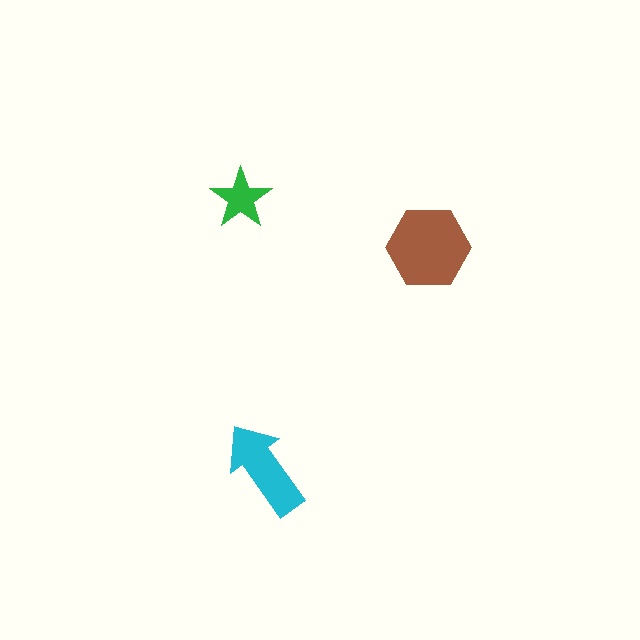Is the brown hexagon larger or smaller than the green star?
Larger.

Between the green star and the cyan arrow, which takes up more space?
The cyan arrow.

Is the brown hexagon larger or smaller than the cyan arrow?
Larger.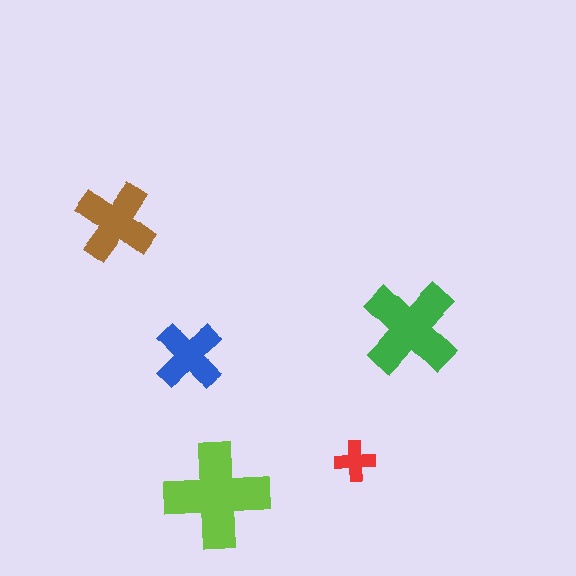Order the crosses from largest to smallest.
the lime one, the green one, the brown one, the blue one, the red one.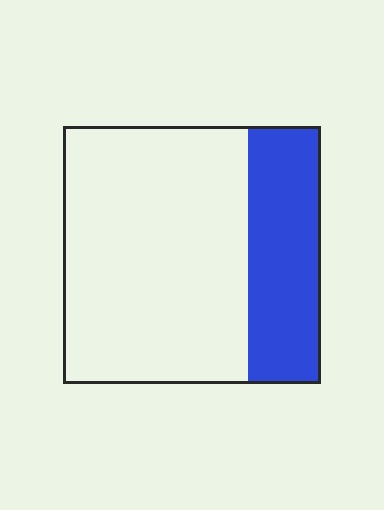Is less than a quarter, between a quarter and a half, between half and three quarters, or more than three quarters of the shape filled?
Between a quarter and a half.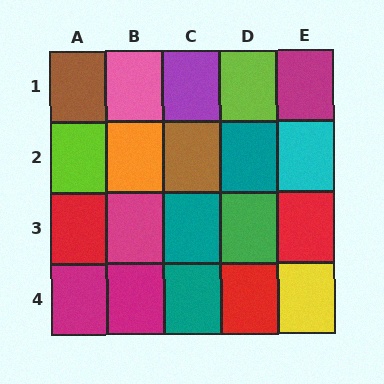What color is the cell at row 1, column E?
Magenta.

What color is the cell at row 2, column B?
Orange.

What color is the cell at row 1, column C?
Purple.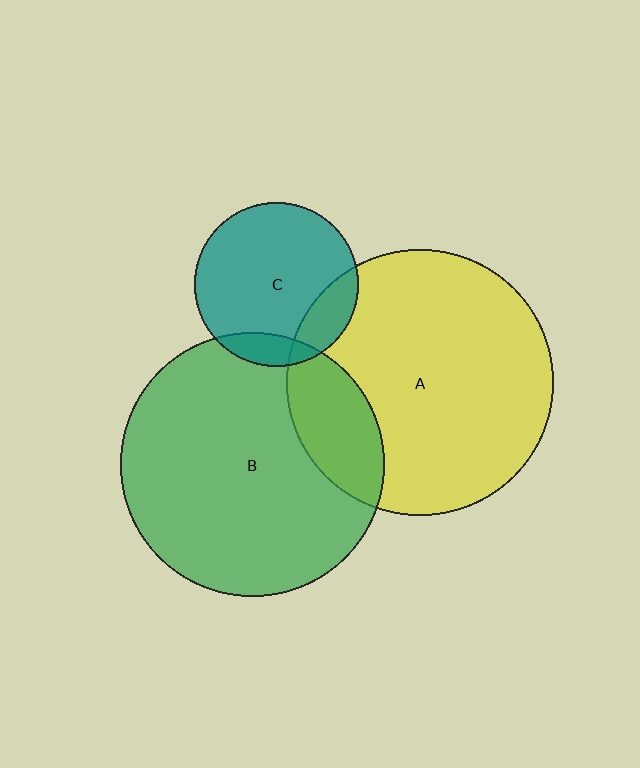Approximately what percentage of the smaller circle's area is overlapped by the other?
Approximately 10%.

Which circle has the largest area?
Circle A (yellow).